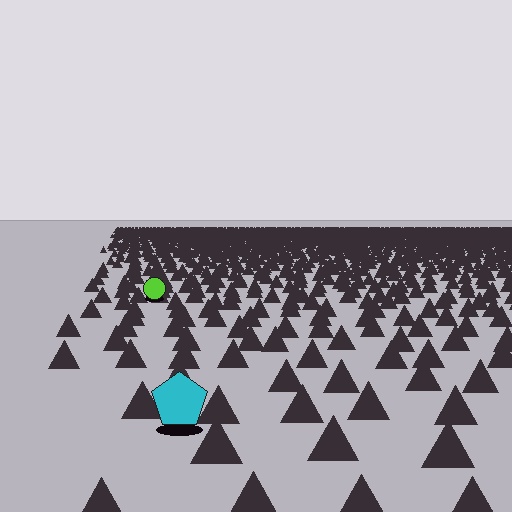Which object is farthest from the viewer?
The lime circle is farthest from the viewer. It appears smaller and the ground texture around it is denser.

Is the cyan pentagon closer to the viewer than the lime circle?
Yes. The cyan pentagon is closer — you can tell from the texture gradient: the ground texture is coarser near it.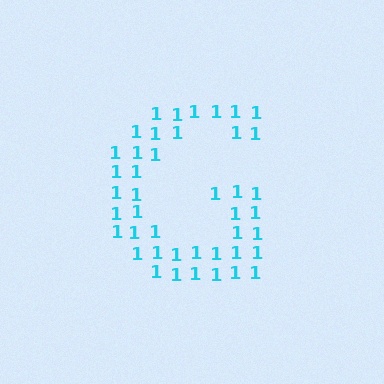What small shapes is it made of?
It is made of small digit 1's.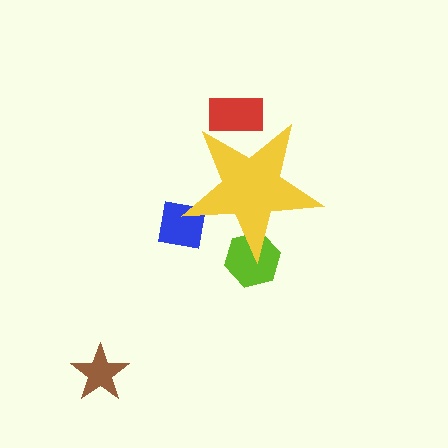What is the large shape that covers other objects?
A yellow star.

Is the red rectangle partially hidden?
Yes, the red rectangle is partially hidden behind the yellow star.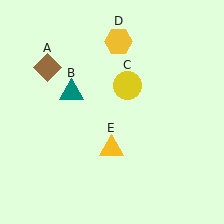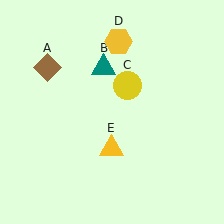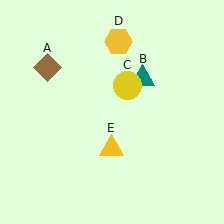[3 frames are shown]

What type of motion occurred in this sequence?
The teal triangle (object B) rotated clockwise around the center of the scene.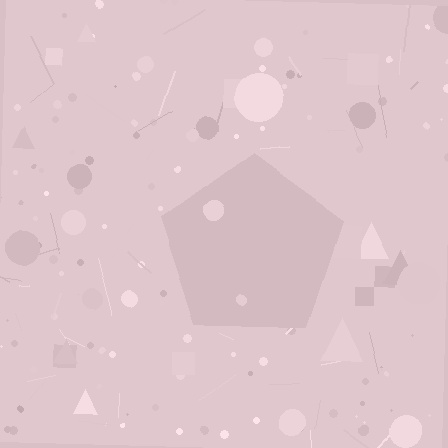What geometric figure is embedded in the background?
A pentagon is embedded in the background.